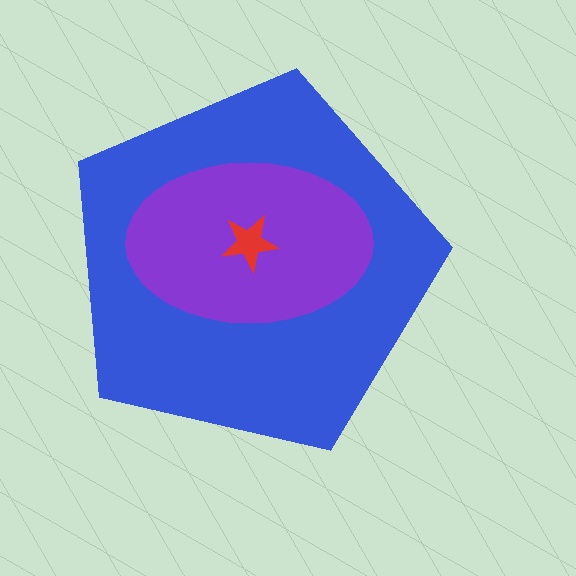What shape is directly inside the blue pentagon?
The purple ellipse.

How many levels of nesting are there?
3.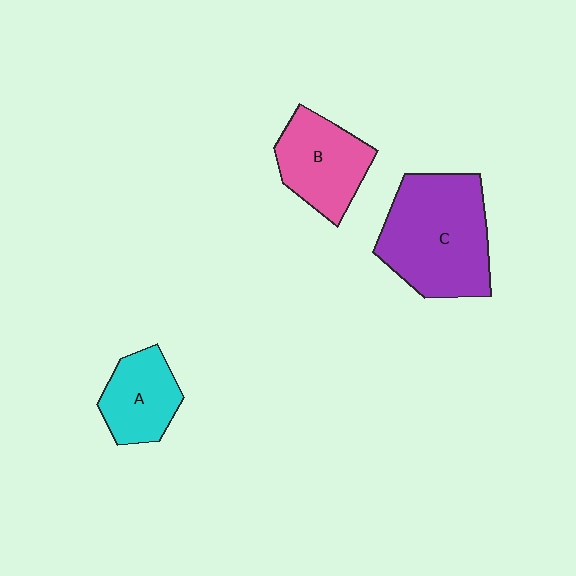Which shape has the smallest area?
Shape A (cyan).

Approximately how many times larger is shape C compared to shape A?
Approximately 2.0 times.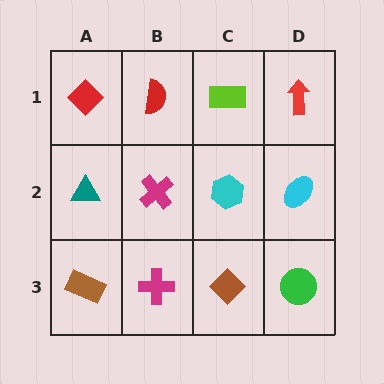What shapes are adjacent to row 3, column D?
A cyan ellipse (row 2, column D), a brown diamond (row 3, column C).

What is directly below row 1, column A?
A teal triangle.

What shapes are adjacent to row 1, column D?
A cyan ellipse (row 2, column D), a lime rectangle (row 1, column C).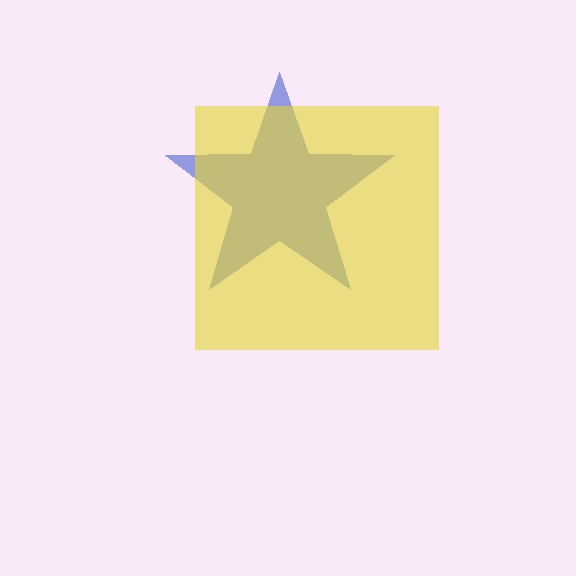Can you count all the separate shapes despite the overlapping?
Yes, there are 2 separate shapes.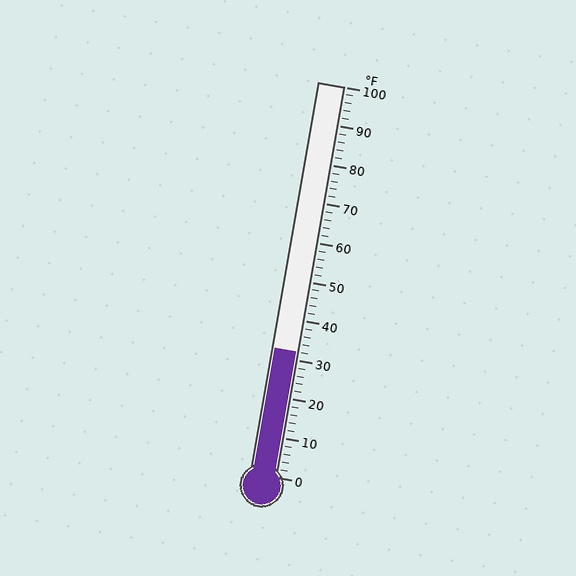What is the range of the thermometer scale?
The thermometer scale ranges from 0°F to 100°F.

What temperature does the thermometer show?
The thermometer shows approximately 32°F.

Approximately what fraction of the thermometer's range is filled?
The thermometer is filled to approximately 30% of its range.